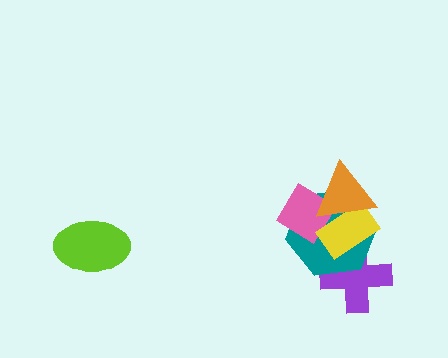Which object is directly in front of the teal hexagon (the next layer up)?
The pink diamond is directly in front of the teal hexagon.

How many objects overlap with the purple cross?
2 objects overlap with the purple cross.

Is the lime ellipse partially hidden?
No, no other shape covers it.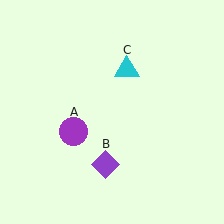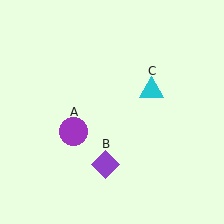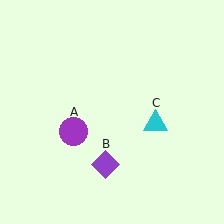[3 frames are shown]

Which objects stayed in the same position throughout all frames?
Purple circle (object A) and purple diamond (object B) remained stationary.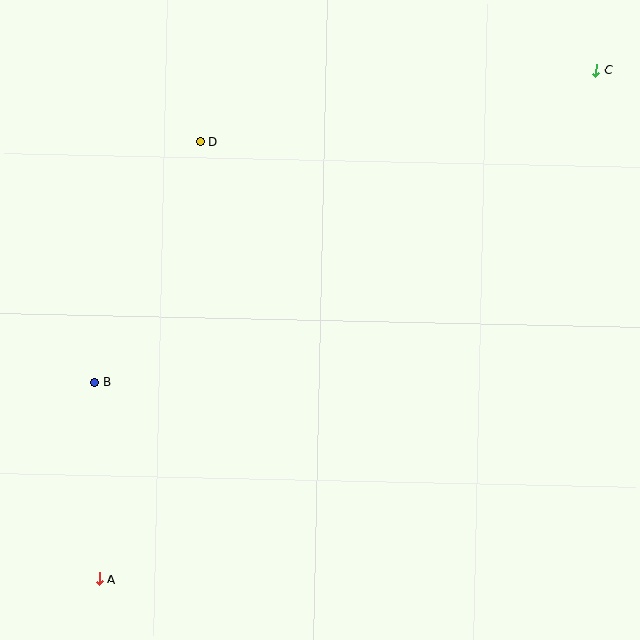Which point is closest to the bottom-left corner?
Point A is closest to the bottom-left corner.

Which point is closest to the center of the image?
Point D at (200, 142) is closest to the center.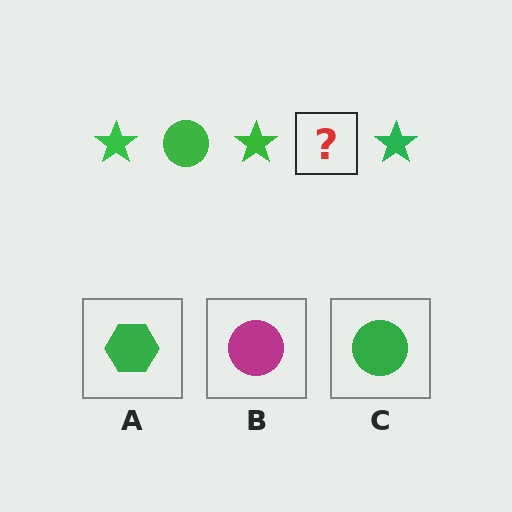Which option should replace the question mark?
Option C.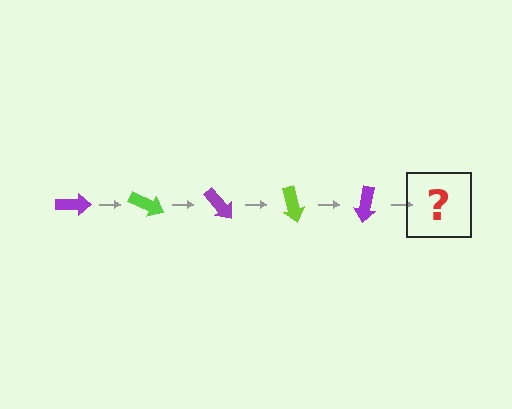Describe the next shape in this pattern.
It should be a lime arrow, rotated 125 degrees from the start.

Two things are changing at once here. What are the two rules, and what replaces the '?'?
The two rules are that it rotates 25 degrees each step and the color cycles through purple and lime. The '?' should be a lime arrow, rotated 125 degrees from the start.